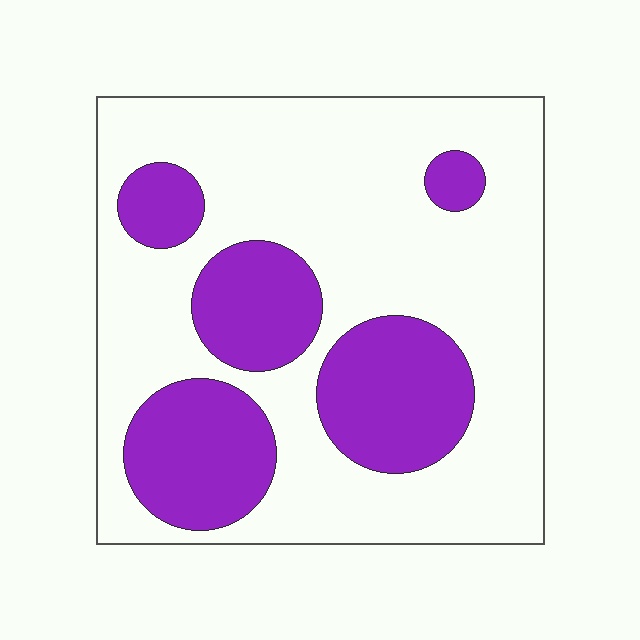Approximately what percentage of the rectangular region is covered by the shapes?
Approximately 30%.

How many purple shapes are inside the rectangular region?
5.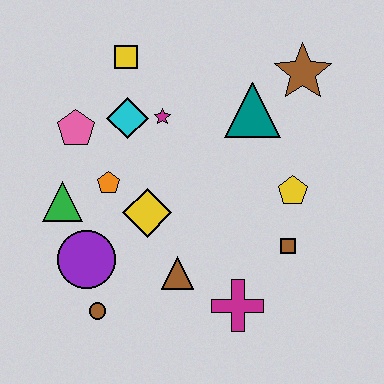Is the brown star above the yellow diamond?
Yes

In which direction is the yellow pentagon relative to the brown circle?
The yellow pentagon is to the right of the brown circle.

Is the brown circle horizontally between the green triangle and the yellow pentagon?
Yes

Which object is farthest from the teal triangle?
The brown circle is farthest from the teal triangle.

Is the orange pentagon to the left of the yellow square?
Yes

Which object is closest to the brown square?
The yellow pentagon is closest to the brown square.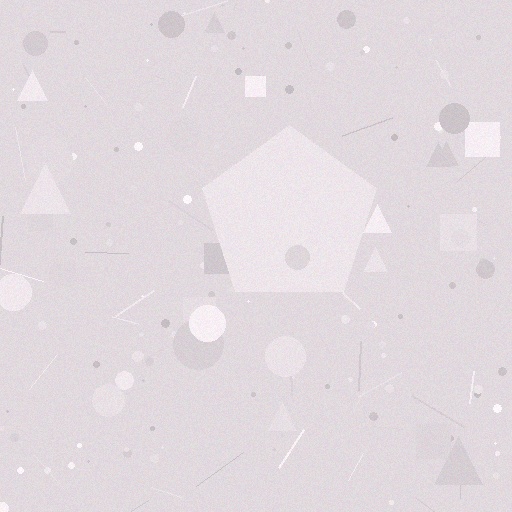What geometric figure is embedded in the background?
A pentagon is embedded in the background.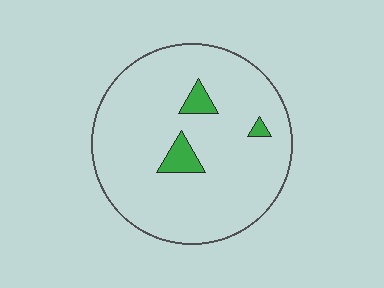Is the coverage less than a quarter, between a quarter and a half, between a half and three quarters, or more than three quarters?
Less than a quarter.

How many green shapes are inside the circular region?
3.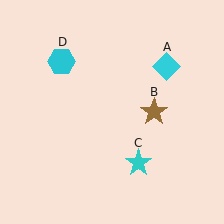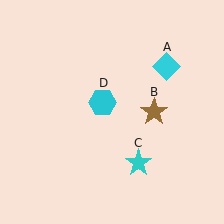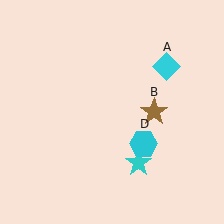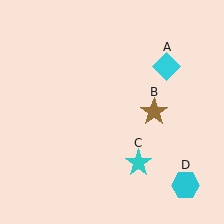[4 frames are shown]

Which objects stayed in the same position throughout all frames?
Cyan diamond (object A) and brown star (object B) and cyan star (object C) remained stationary.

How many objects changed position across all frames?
1 object changed position: cyan hexagon (object D).